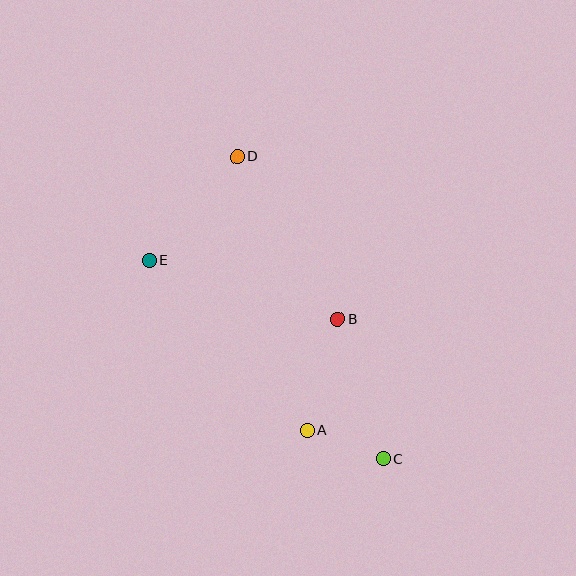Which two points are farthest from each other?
Points C and D are farthest from each other.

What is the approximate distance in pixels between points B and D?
The distance between B and D is approximately 191 pixels.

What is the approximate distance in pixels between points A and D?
The distance between A and D is approximately 283 pixels.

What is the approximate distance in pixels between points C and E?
The distance between C and E is approximately 307 pixels.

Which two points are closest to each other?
Points A and C are closest to each other.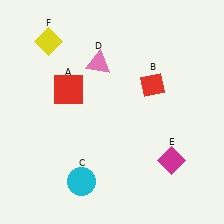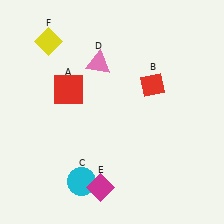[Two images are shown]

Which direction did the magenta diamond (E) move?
The magenta diamond (E) moved left.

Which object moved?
The magenta diamond (E) moved left.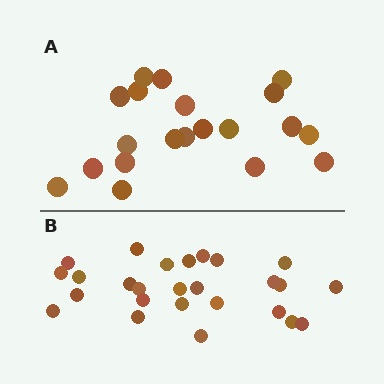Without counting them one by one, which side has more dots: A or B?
Region B (the bottom region) has more dots.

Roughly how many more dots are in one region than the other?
Region B has about 6 more dots than region A.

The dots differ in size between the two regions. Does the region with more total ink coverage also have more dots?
No. Region A has more total ink coverage because its dots are larger, but region B actually contains more individual dots. Total area can be misleading — the number of items is what matters here.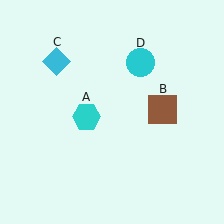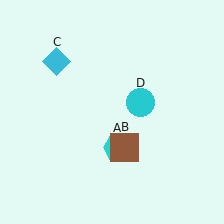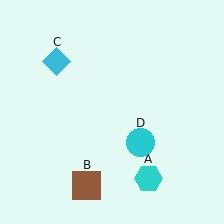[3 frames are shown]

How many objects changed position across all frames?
3 objects changed position: cyan hexagon (object A), brown square (object B), cyan circle (object D).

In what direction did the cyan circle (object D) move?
The cyan circle (object D) moved down.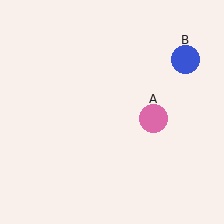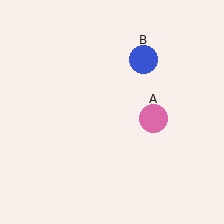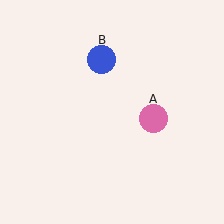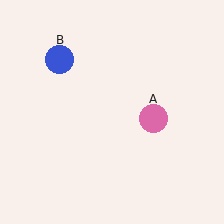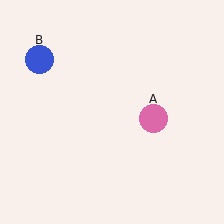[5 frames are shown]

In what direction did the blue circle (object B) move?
The blue circle (object B) moved left.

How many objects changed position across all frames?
1 object changed position: blue circle (object B).